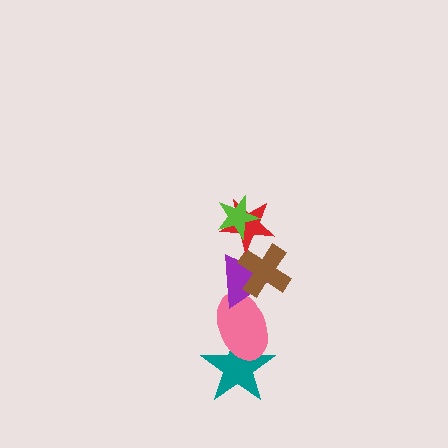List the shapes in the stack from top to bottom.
From top to bottom: the lime star, the red star, the brown cross, the purple triangle, the pink ellipse, the teal star.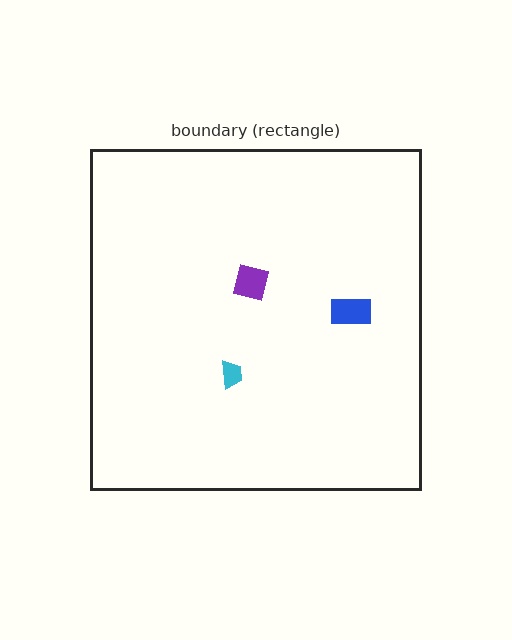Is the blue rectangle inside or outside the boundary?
Inside.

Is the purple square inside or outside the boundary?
Inside.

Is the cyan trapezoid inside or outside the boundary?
Inside.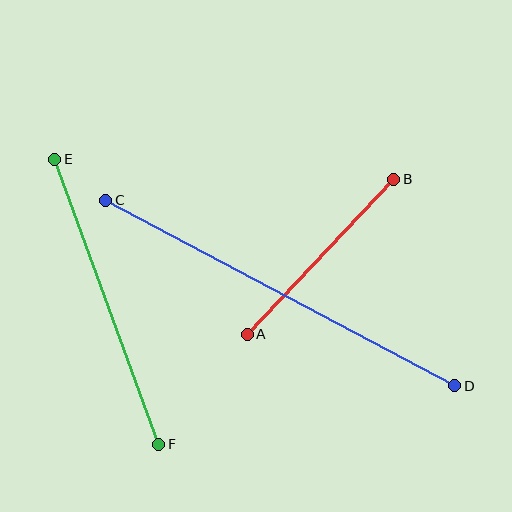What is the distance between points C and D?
The distance is approximately 395 pixels.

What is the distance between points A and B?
The distance is approximately 214 pixels.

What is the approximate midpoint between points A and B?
The midpoint is at approximately (320, 257) pixels.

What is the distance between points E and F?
The distance is approximately 304 pixels.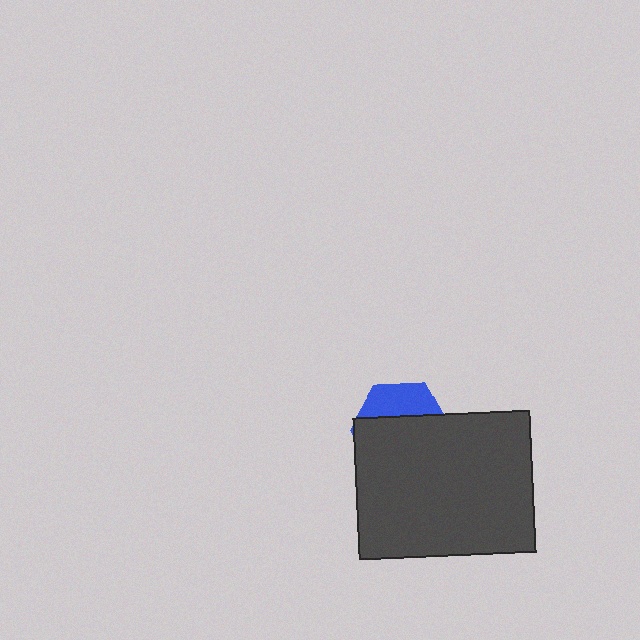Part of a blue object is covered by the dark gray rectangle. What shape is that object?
It is a hexagon.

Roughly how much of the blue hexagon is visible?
A small part of it is visible (roughly 33%).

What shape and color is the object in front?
The object in front is a dark gray rectangle.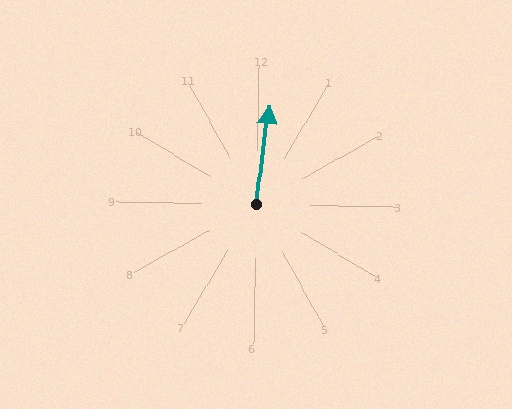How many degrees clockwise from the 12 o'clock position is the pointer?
Approximately 7 degrees.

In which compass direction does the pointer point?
North.